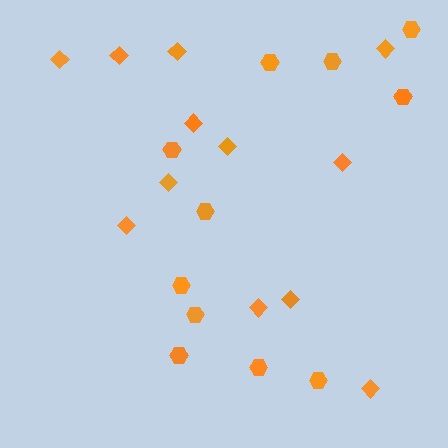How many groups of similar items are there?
There are 2 groups: one group of hexagons (11) and one group of diamonds (12).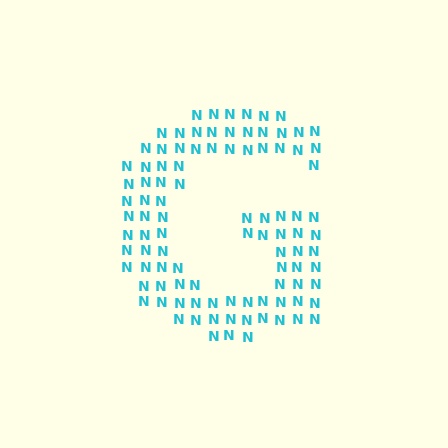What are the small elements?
The small elements are letter N's.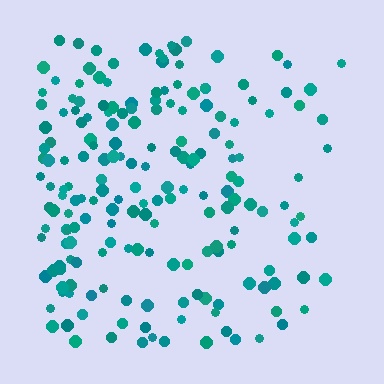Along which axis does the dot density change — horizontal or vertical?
Horizontal.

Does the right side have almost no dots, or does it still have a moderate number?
Still a moderate number, just noticeably fewer than the left.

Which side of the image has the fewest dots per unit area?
The right.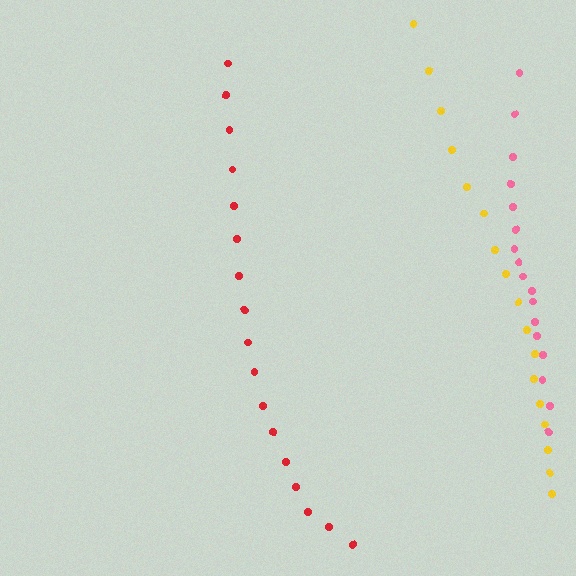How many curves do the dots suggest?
There are 3 distinct paths.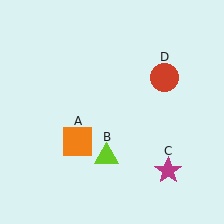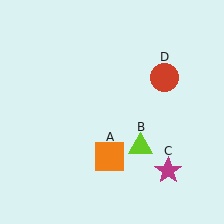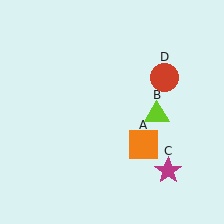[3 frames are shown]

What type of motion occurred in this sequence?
The orange square (object A), lime triangle (object B) rotated counterclockwise around the center of the scene.